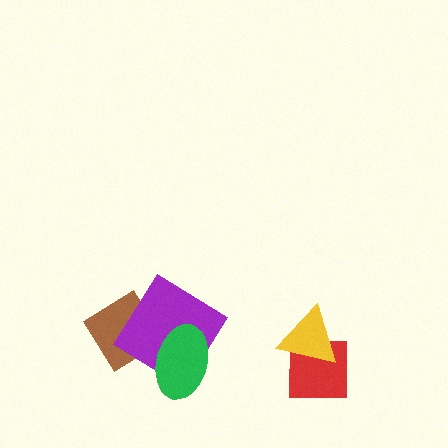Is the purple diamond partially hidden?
Yes, it is partially covered by another shape.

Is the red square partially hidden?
Yes, it is partially covered by another shape.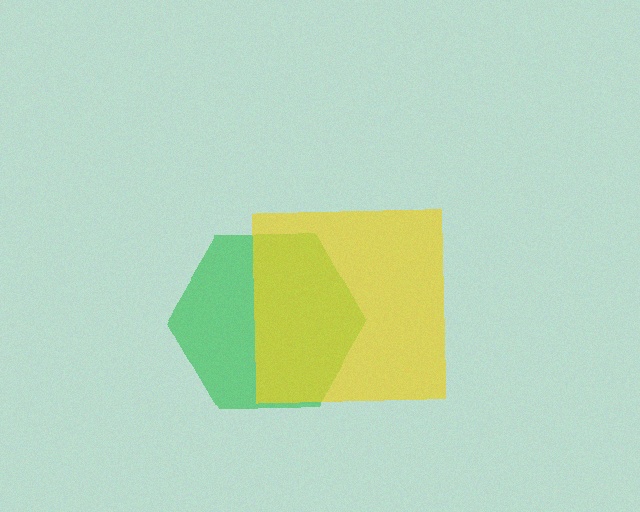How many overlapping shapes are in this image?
There are 2 overlapping shapes in the image.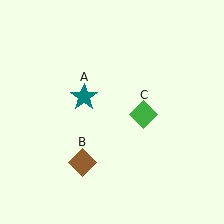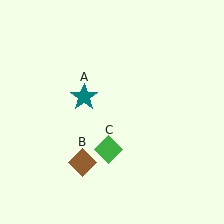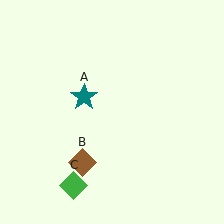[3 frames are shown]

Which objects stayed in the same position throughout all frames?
Teal star (object A) and brown diamond (object B) remained stationary.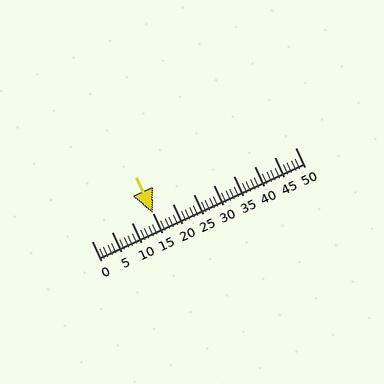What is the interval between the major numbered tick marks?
The major tick marks are spaced 5 units apart.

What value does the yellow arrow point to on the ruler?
The yellow arrow points to approximately 15.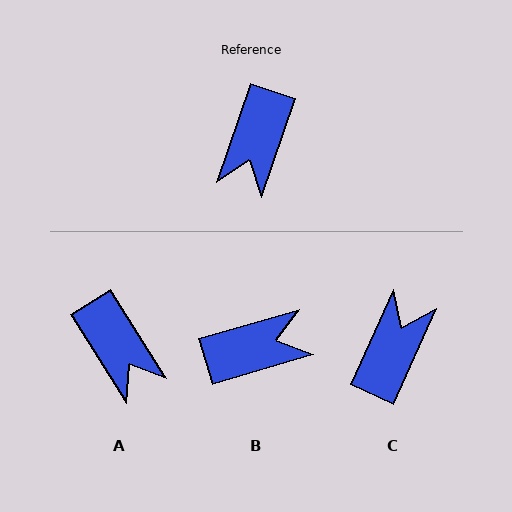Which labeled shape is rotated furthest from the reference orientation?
C, about 175 degrees away.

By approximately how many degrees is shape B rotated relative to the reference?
Approximately 125 degrees counter-clockwise.